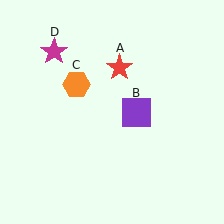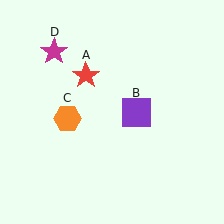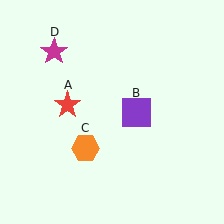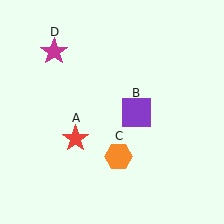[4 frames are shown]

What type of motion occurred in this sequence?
The red star (object A), orange hexagon (object C) rotated counterclockwise around the center of the scene.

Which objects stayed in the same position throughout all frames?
Purple square (object B) and magenta star (object D) remained stationary.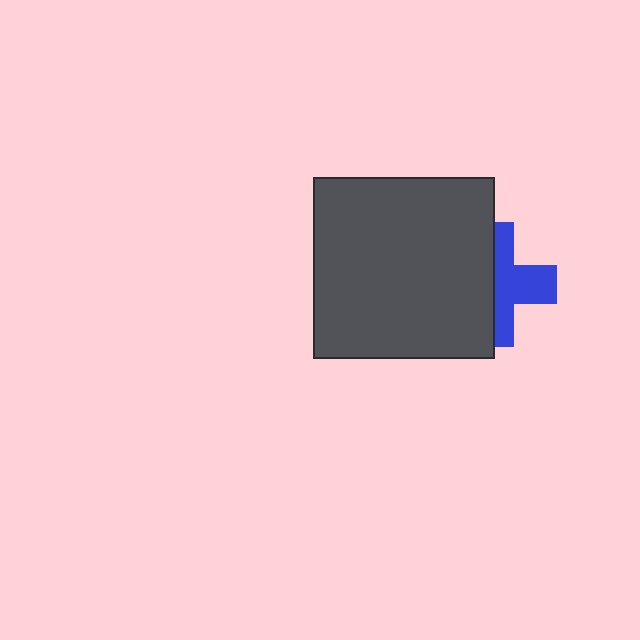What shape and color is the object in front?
The object in front is a dark gray square.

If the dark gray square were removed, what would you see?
You would see the complete blue cross.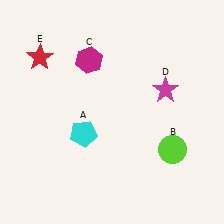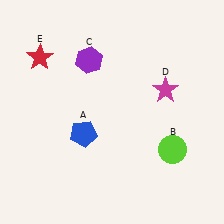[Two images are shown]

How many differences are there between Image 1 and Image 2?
There are 2 differences between the two images.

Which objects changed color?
A changed from cyan to blue. C changed from magenta to purple.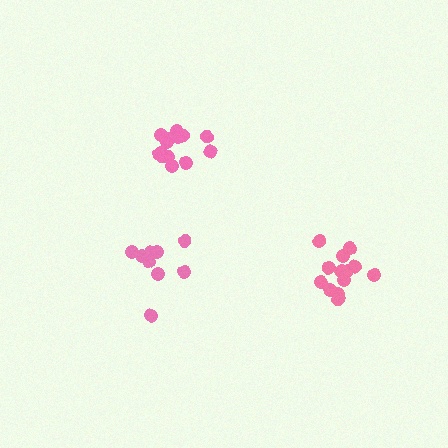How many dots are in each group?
Group 1: 14 dots, Group 2: 13 dots, Group 3: 9 dots (36 total).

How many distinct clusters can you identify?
There are 3 distinct clusters.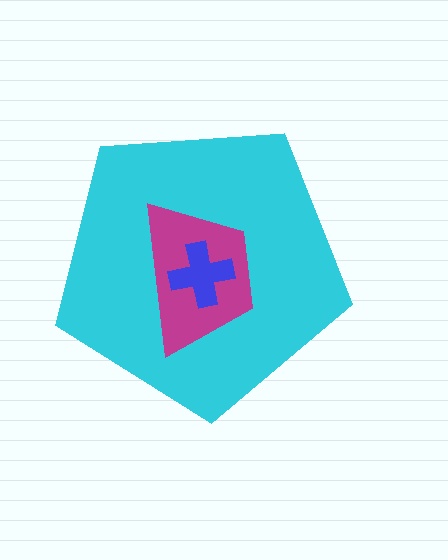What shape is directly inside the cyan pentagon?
The magenta trapezoid.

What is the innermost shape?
The blue cross.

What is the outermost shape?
The cyan pentagon.